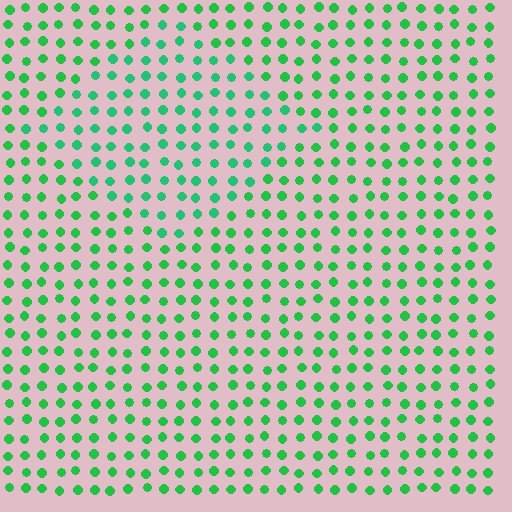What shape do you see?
I see a diamond.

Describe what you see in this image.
The image is filled with small green elements in a uniform arrangement. A diamond-shaped region is visible where the elements are tinted to a slightly different hue, forming a subtle color boundary.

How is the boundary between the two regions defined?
The boundary is defined purely by a slight shift in hue (about 18 degrees). Spacing, size, and orientation are identical on both sides.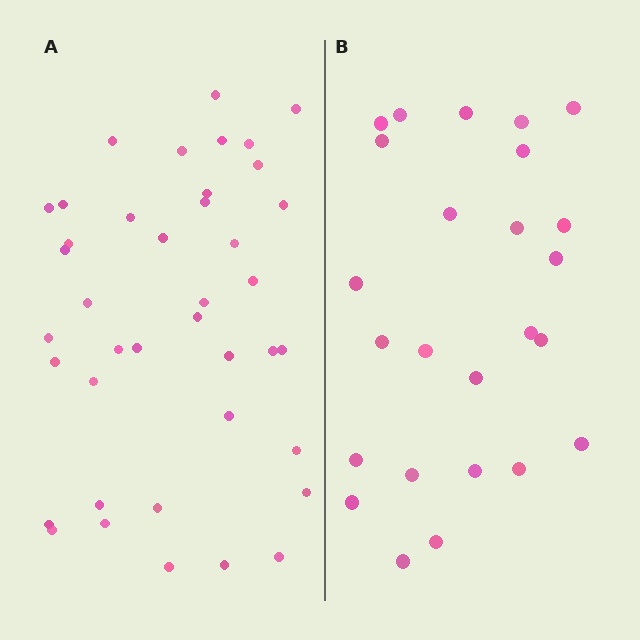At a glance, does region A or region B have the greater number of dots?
Region A (the left region) has more dots.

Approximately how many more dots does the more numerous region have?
Region A has approximately 15 more dots than region B.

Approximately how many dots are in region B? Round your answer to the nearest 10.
About 20 dots. (The exact count is 25, which rounds to 20.)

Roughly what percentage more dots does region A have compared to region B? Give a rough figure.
About 60% more.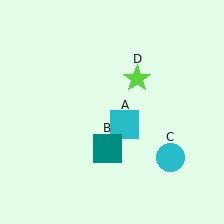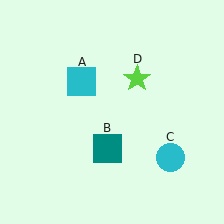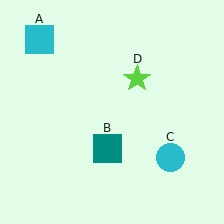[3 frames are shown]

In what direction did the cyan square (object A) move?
The cyan square (object A) moved up and to the left.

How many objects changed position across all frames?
1 object changed position: cyan square (object A).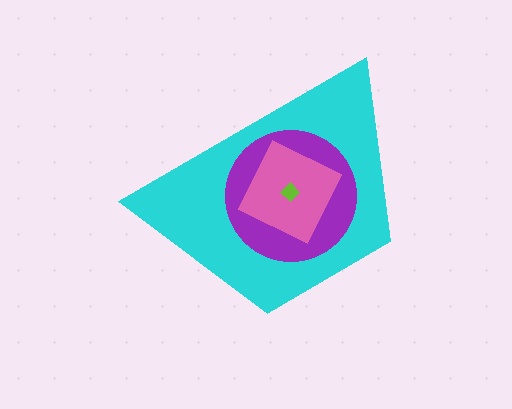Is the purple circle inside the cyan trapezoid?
Yes.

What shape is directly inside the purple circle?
The pink square.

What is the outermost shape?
The cyan trapezoid.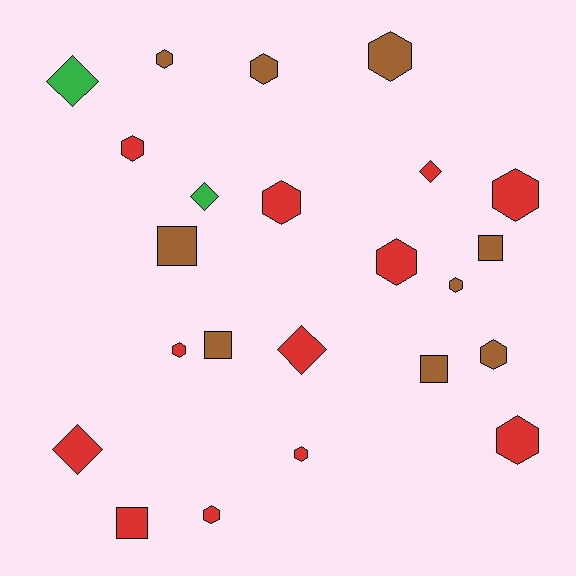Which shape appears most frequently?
Hexagon, with 13 objects.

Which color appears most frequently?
Red, with 12 objects.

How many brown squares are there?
There are 4 brown squares.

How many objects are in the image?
There are 23 objects.